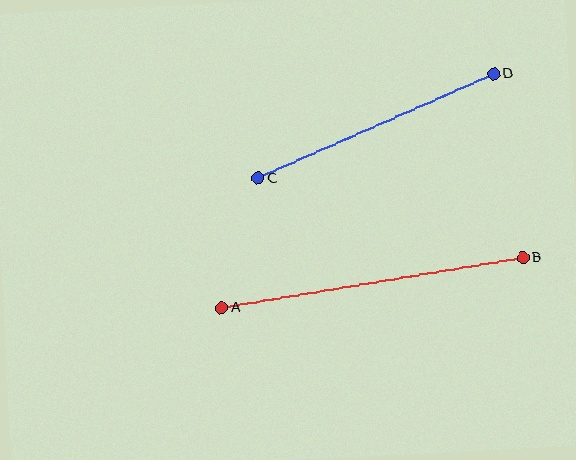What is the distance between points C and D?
The distance is approximately 258 pixels.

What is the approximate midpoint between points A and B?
The midpoint is at approximately (372, 283) pixels.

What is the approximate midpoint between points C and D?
The midpoint is at approximately (376, 126) pixels.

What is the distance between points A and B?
The distance is approximately 306 pixels.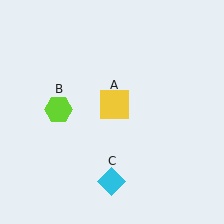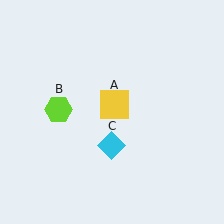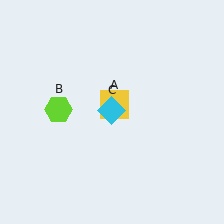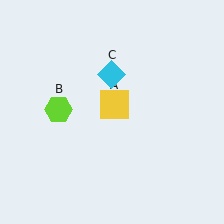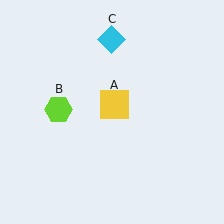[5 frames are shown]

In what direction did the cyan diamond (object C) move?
The cyan diamond (object C) moved up.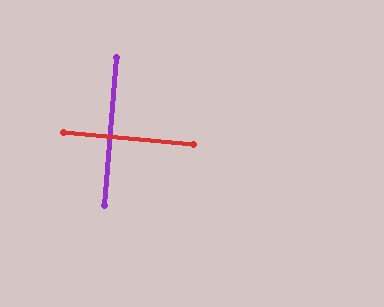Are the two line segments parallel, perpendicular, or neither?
Perpendicular — they meet at approximately 89°.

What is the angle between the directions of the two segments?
Approximately 89 degrees.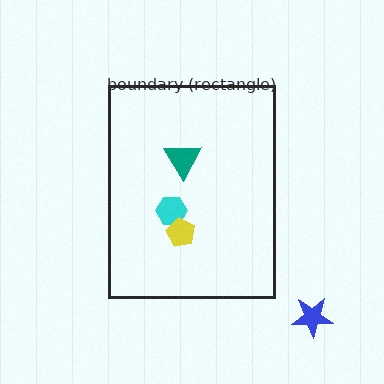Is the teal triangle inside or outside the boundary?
Inside.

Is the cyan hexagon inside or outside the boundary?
Inside.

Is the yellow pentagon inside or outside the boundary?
Inside.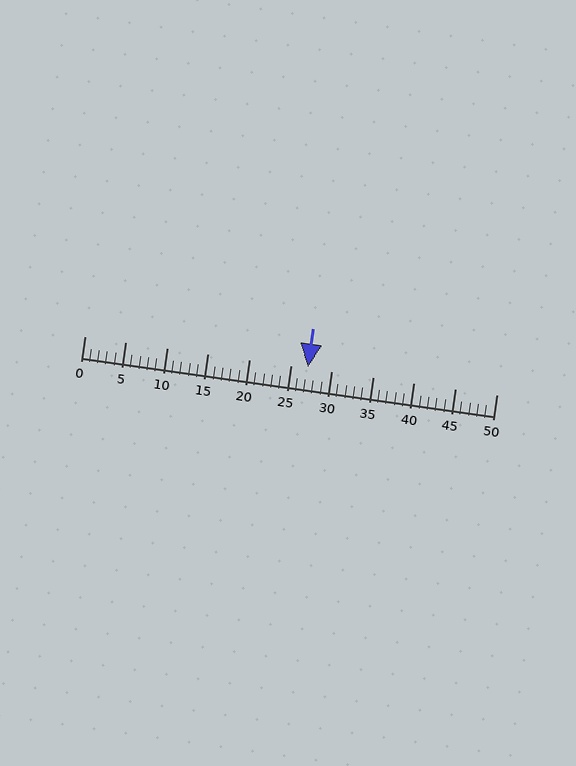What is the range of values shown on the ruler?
The ruler shows values from 0 to 50.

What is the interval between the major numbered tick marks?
The major tick marks are spaced 5 units apart.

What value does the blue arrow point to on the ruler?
The blue arrow points to approximately 27.